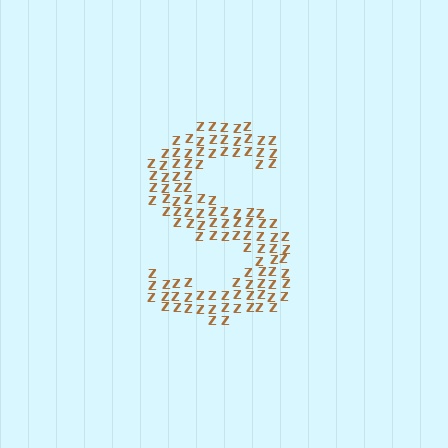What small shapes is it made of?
It is made of small letter Z's.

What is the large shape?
The large shape is the letter S.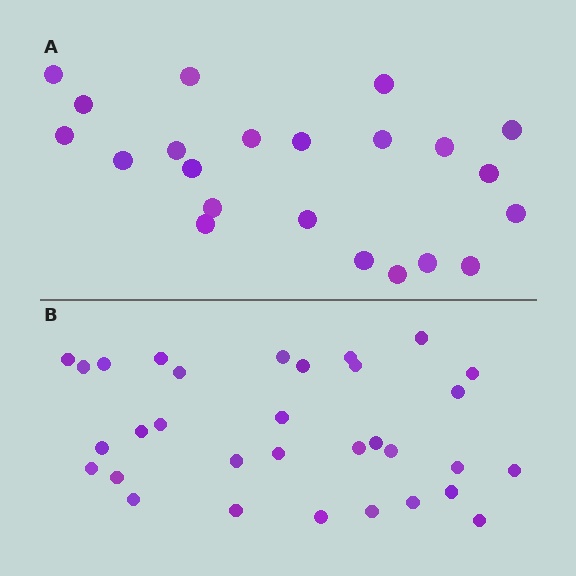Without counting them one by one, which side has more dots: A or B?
Region B (the bottom region) has more dots.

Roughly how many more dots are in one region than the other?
Region B has roughly 10 or so more dots than region A.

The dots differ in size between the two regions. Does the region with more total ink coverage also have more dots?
No. Region A has more total ink coverage because its dots are larger, but region B actually contains more individual dots. Total area can be misleading — the number of items is what matters here.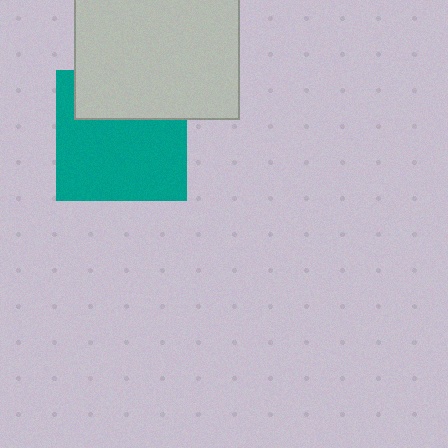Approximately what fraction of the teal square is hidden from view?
Roughly 33% of the teal square is hidden behind the light gray square.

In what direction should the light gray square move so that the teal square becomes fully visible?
The light gray square should move up. That is the shortest direction to clear the overlap and leave the teal square fully visible.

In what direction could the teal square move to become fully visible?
The teal square could move down. That would shift it out from behind the light gray square entirely.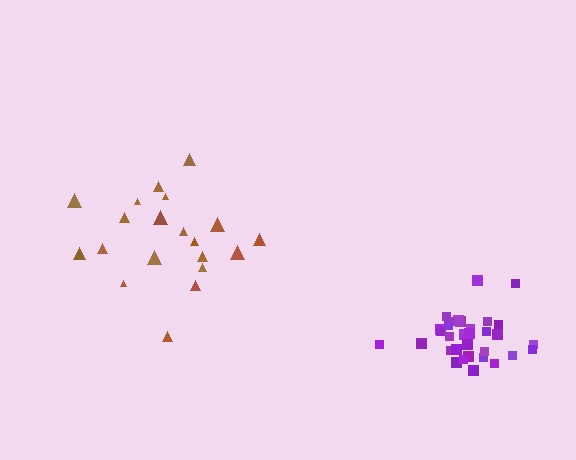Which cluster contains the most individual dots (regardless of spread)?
Purple (33).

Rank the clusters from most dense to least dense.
purple, brown.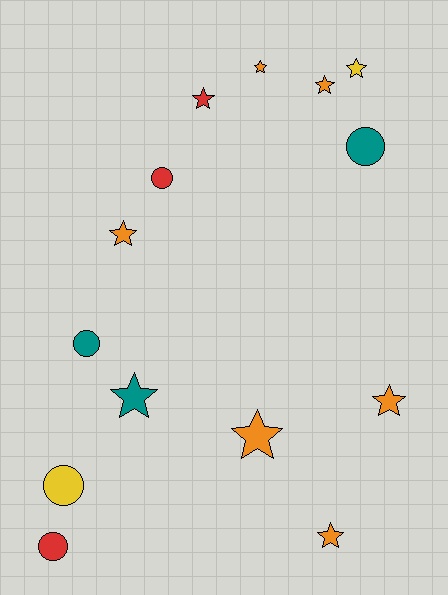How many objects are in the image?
There are 14 objects.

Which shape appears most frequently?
Star, with 9 objects.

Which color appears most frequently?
Orange, with 6 objects.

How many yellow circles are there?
There is 1 yellow circle.